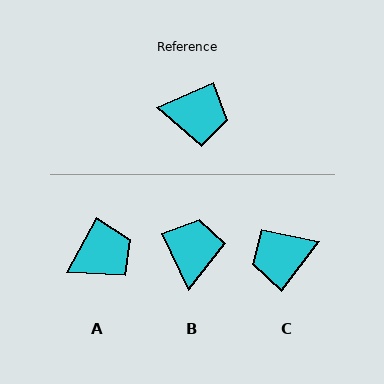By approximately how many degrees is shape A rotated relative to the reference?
Approximately 38 degrees counter-clockwise.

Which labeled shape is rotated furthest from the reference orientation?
C, about 151 degrees away.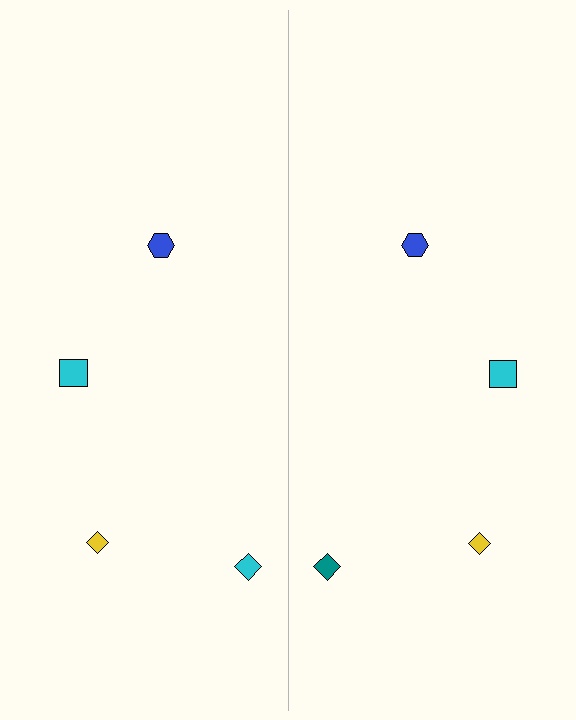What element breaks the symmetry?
The teal diamond on the right side breaks the symmetry — its mirror counterpart is cyan.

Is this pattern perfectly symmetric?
No, the pattern is not perfectly symmetric. The teal diamond on the right side breaks the symmetry — its mirror counterpart is cyan.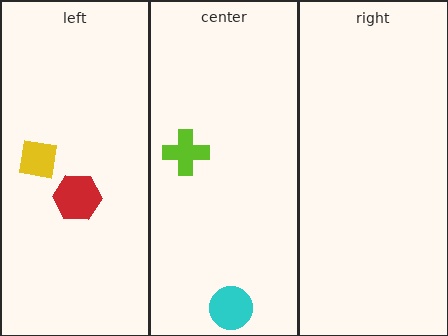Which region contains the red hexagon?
The left region.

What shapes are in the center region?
The lime cross, the cyan circle.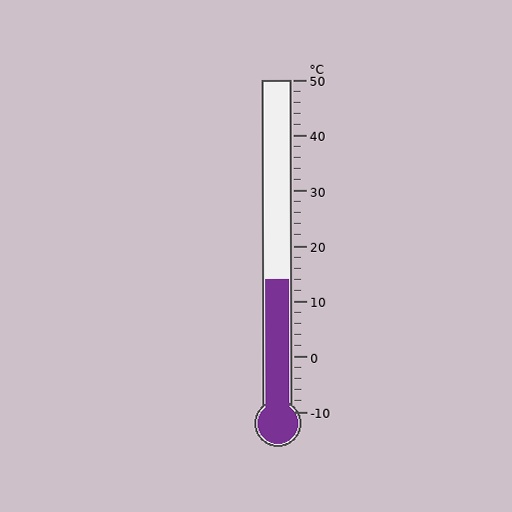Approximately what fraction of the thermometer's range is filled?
The thermometer is filled to approximately 40% of its range.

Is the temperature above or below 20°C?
The temperature is below 20°C.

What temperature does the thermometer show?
The thermometer shows approximately 14°C.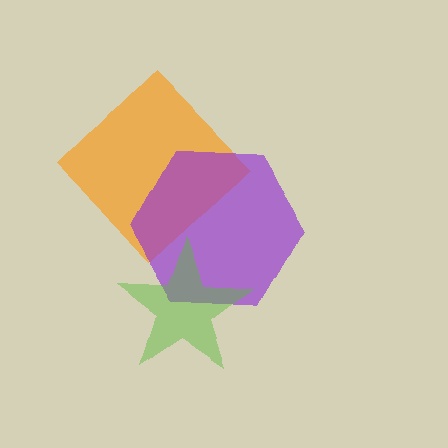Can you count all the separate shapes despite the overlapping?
Yes, there are 3 separate shapes.